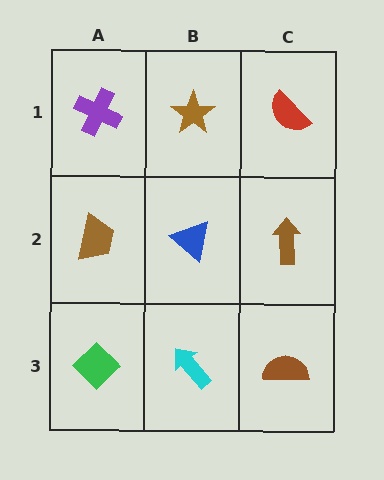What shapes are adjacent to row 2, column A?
A purple cross (row 1, column A), a green diamond (row 3, column A), a blue triangle (row 2, column B).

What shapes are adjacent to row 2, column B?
A brown star (row 1, column B), a cyan arrow (row 3, column B), a brown trapezoid (row 2, column A), a brown arrow (row 2, column C).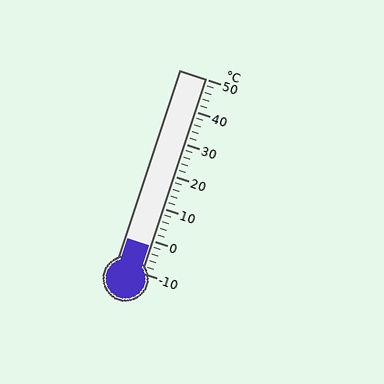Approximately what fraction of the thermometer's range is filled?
The thermometer is filled to approximately 15% of its range.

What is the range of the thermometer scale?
The thermometer scale ranges from -10°C to 50°C.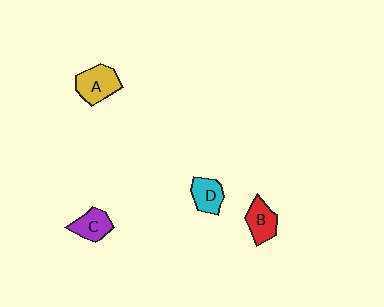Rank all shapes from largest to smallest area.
From largest to smallest: A (yellow), B (red), C (purple), D (cyan).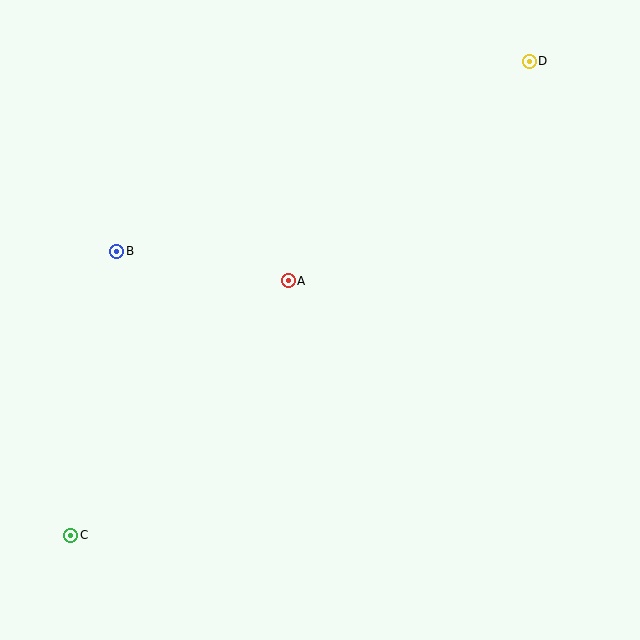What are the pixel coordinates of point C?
Point C is at (71, 535).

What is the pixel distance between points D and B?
The distance between D and B is 454 pixels.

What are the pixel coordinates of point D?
Point D is at (529, 61).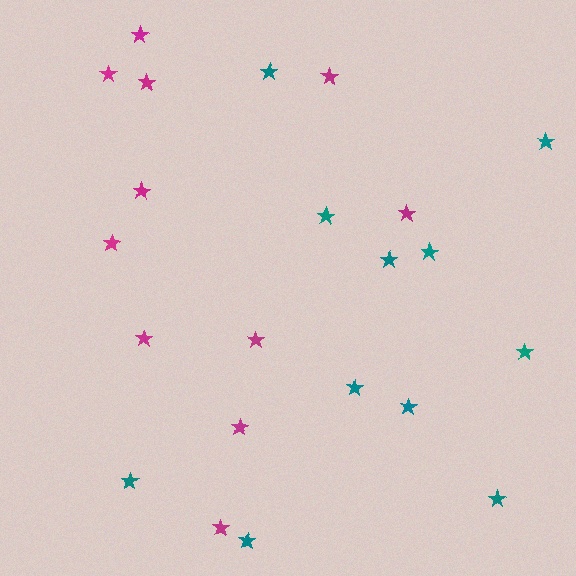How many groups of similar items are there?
There are 2 groups: one group of magenta stars (11) and one group of teal stars (11).